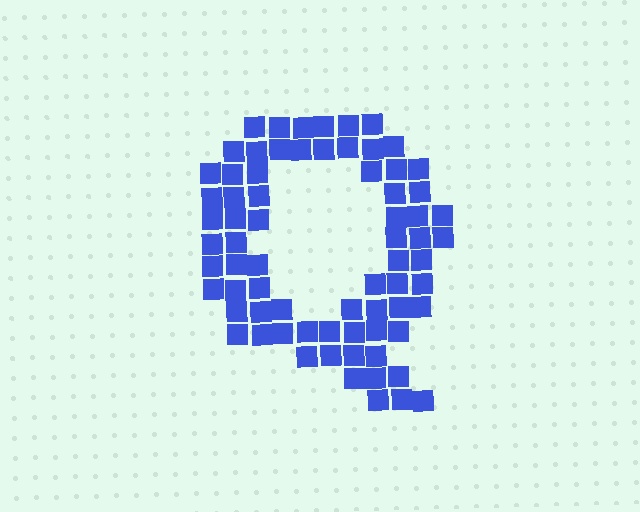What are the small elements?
The small elements are squares.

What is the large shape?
The large shape is the letter Q.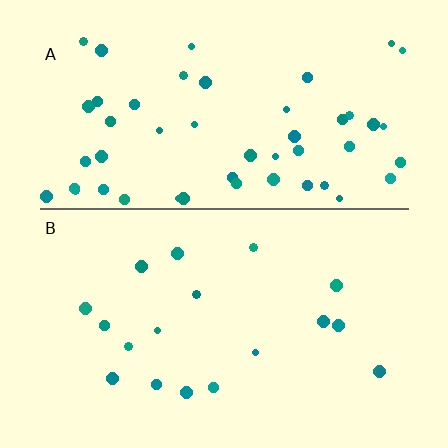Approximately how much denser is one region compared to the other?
Approximately 2.6× — region A over region B.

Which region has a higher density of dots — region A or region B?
A (the top).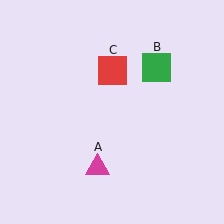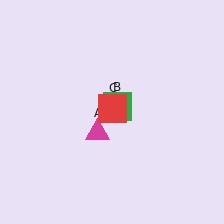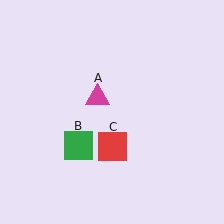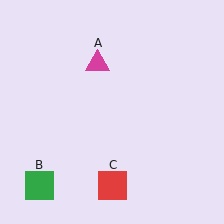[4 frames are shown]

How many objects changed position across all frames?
3 objects changed position: magenta triangle (object A), green square (object B), red square (object C).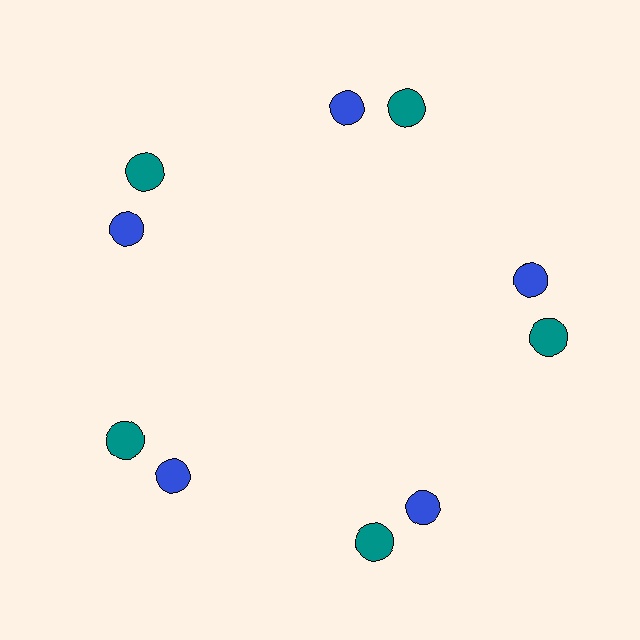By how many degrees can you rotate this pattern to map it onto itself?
The pattern maps onto itself every 72 degrees of rotation.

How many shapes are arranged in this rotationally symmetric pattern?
There are 10 shapes, arranged in 5 groups of 2.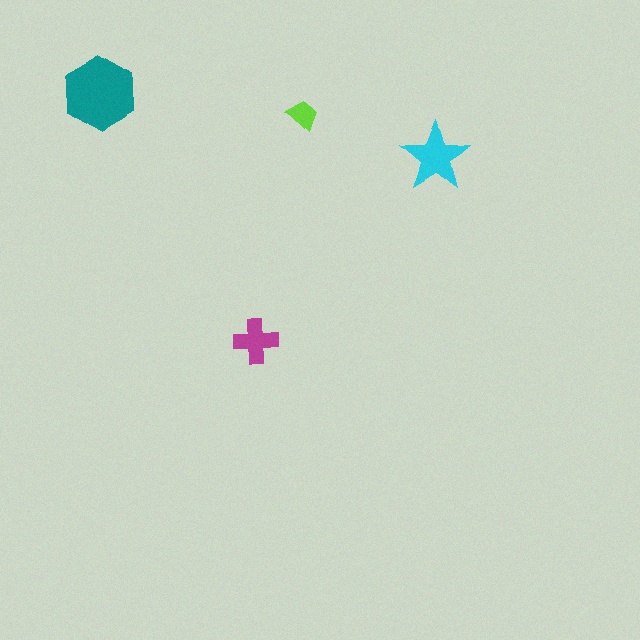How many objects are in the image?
There are 4 objects in the image.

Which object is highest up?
The teal hexagon is topmost.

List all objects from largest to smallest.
The teal hexagon, the cyan star, the magenta cross, the lime trapezoid.